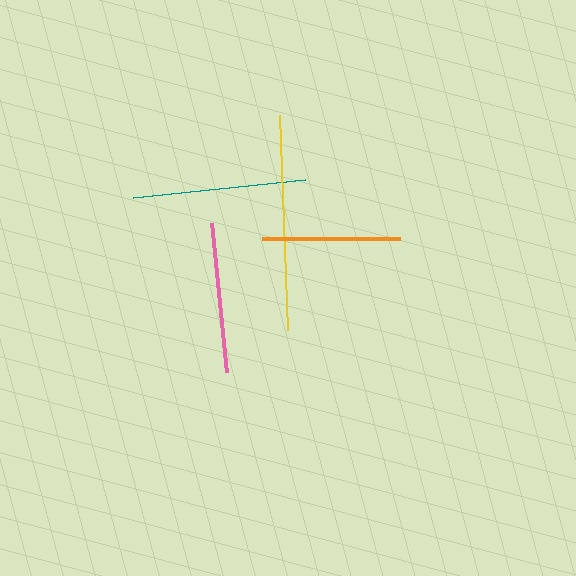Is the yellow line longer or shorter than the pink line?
The yellow line is longer than the pink line.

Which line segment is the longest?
The yellow line is the longest at approximately 215 pixels.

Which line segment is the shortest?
The orange line is the shortest at approximately 138 pixels.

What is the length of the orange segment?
The orange segment is approximately 138 pixels long.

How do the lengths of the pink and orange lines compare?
The pink and orange lines are approximately the same length.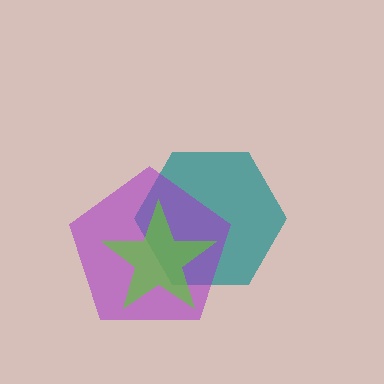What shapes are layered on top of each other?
The layered shapes are: a teal hexagon, a purple pentagon, a lime star.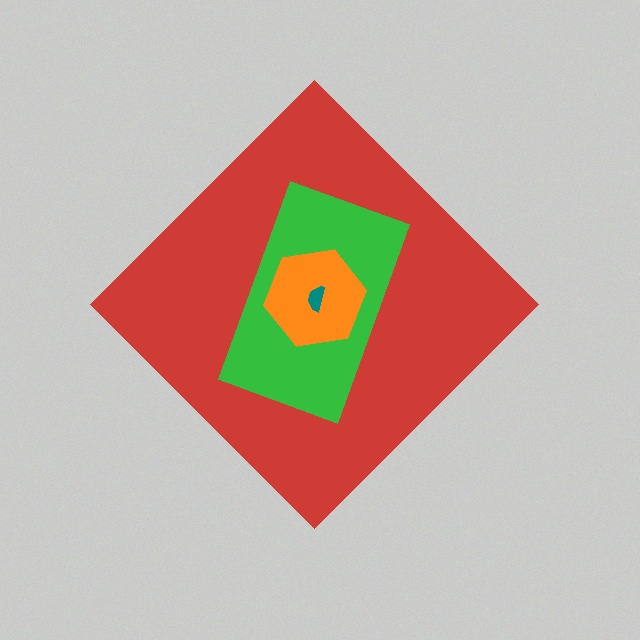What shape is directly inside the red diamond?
The green rectangle.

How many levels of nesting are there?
4.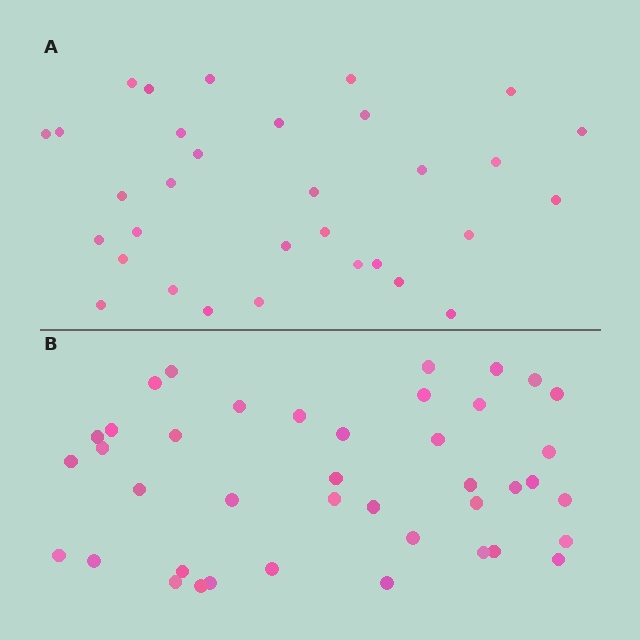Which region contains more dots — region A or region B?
Region B (the bottom region) has more dots.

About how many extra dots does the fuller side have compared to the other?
Region B has roughly 8 or so more dots than region A.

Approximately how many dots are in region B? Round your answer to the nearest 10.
About 40 dots. (The exact count is 41, which rounds to 40.)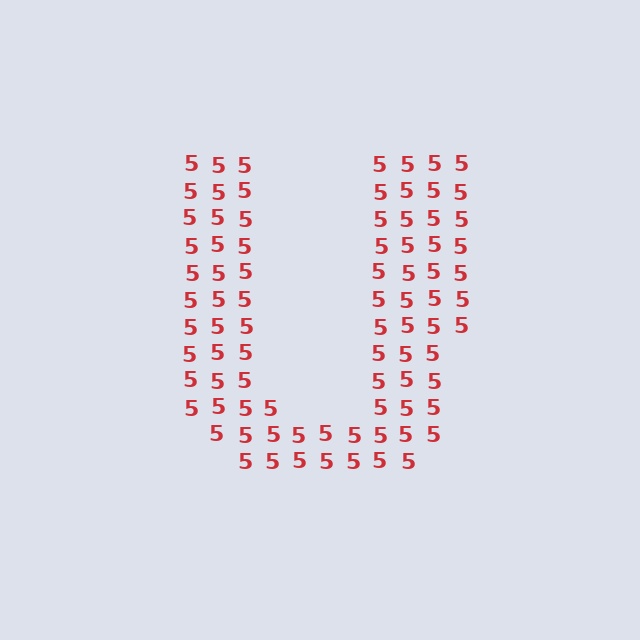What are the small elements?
The small elements are digit 5's.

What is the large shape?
The large shape is the letter U.